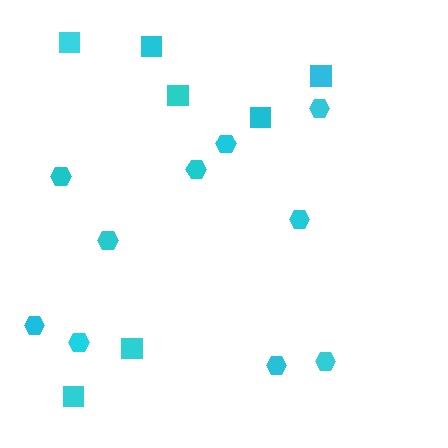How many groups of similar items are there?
There are 2 groups: one group of squares (7) and one group of hexagons (10).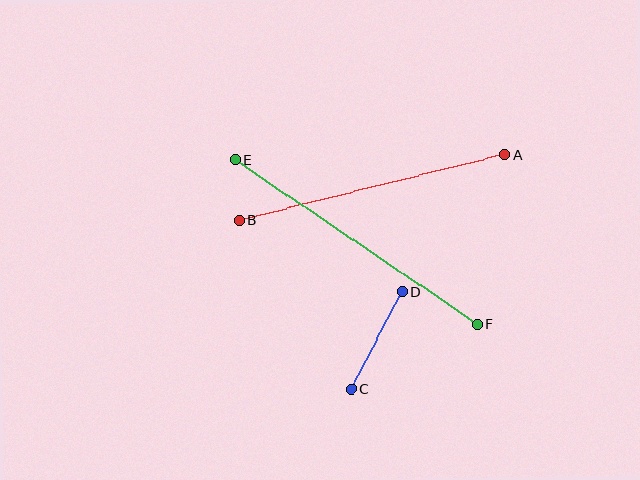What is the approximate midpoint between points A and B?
The midpoint is at approximately (372, 188) pixels.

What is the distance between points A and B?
The distance is approximately 273 pixels.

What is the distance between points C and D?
The distance is approximately 110 pixels.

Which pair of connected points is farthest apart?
Points E and F are farthest apart.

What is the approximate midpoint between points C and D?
The midpoint is at approximately (377, 340) pixels.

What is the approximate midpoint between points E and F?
The midpoint is at approximately (356, 242) pixels.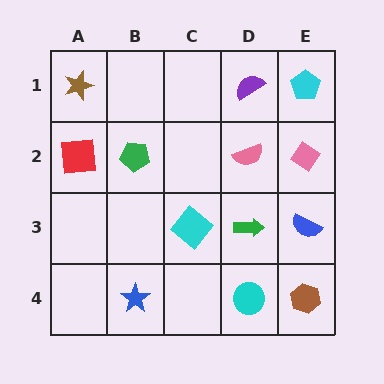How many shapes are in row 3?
3 shapes.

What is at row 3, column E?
A blue semicircle.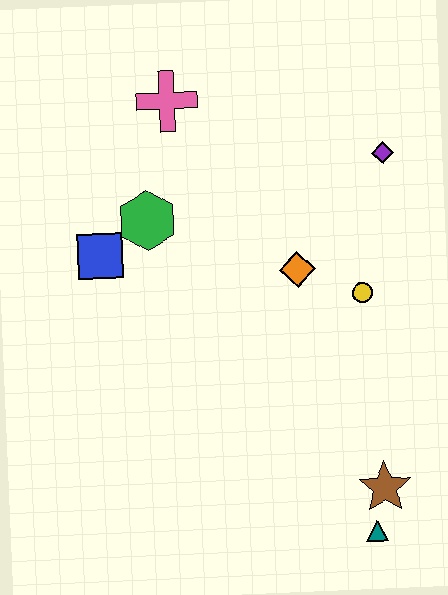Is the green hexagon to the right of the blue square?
Yes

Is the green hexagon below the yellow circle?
No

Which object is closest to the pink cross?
The green hexagon is closest to the pink cross.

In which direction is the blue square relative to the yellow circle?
The blue square is to the left of the yellow circle.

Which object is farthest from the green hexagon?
The teal triangle is farthest from the green hexagon.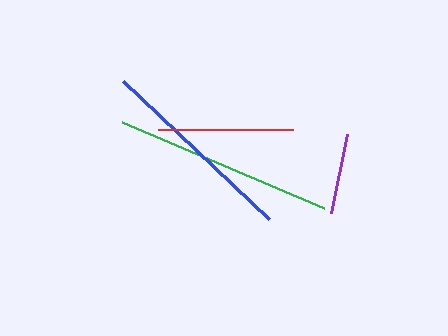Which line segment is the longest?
The green line is the longest at approximately 220 pixels.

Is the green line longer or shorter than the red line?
The green line is longer than the red line.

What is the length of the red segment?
The red segment is approximately 135 pixels long.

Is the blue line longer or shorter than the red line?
The blue line is longer than the red line.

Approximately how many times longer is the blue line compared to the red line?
The blue line is approximately 1.5 times the length of the red line.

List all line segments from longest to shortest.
From longest to shortest: green, blue, red, purple.